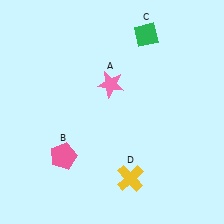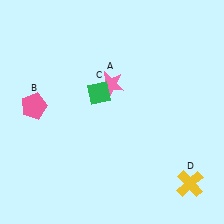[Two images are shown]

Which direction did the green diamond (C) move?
The green diamond (C) moved down.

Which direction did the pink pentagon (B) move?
The pink pentagon (B) moved up.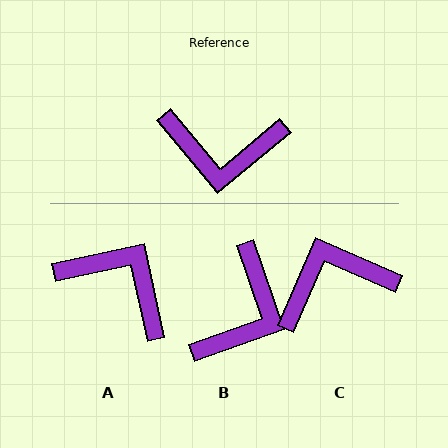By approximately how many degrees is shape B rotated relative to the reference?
Approximately 70 degrees counter-clockwise.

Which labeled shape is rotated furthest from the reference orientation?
C, about 153 degrees away.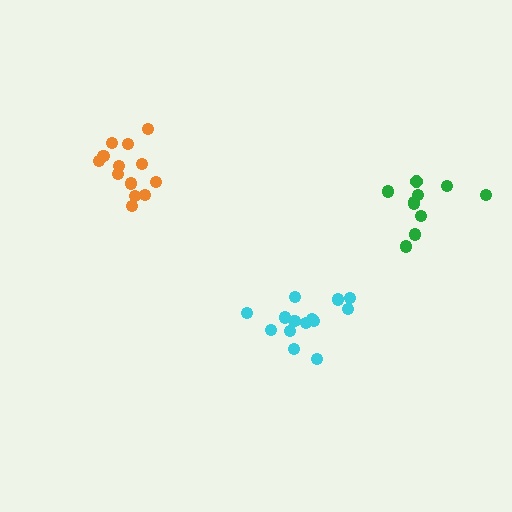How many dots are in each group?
Group 1: 10 dots, Group 2: 14 dots, Group 3: 13 dots (37 total).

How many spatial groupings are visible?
There are 3 spatial groupings.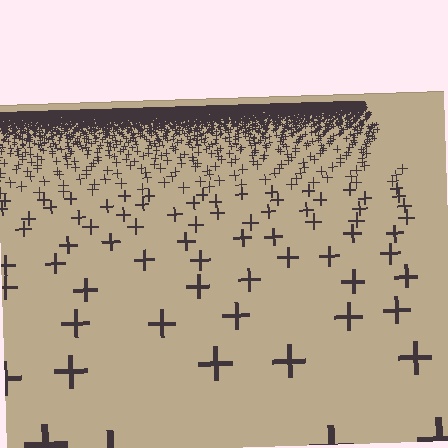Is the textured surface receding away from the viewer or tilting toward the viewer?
The surface is receding away from the viewer. Texture elements get smaller and denser toward the top.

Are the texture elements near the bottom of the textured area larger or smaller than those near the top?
Larger. Near the bottom, elements are closer to the viewer and appear at a bigger on-screen size.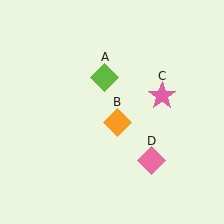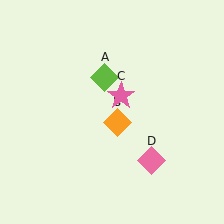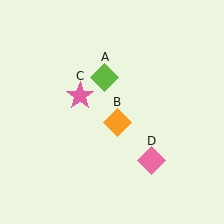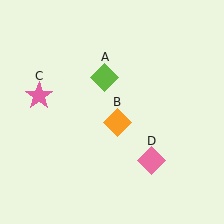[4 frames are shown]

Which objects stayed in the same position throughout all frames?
Lime diamond (object A) and orange diamond (object B) and pink diamond (object D) remained stationary.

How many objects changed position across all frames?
1 object changed position: pink star (object C).